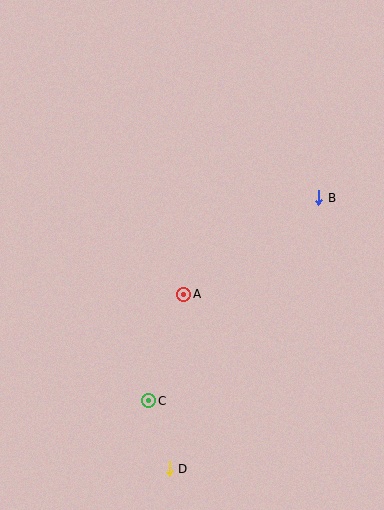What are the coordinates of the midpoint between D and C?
The midpoint between D and C is at (159, 435).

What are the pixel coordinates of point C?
Point C is at (149, 401).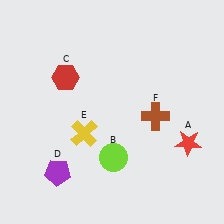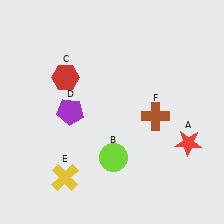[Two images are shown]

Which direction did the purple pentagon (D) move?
The purple pentagon (D) moved up.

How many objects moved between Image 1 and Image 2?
2 objects moved between the two images.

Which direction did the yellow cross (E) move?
The yellow cross (E) moved down.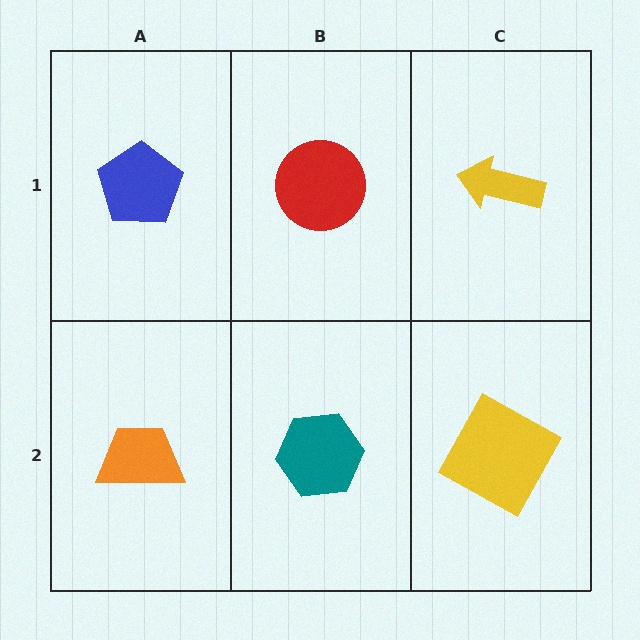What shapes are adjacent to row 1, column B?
A teal hexagon (row 2, column B), a blue pentagon (row 1, column A), a yellow arrow (row 1, column C).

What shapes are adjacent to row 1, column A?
An orange trapezoid (row 2, column A), a red circle (row 1, column B).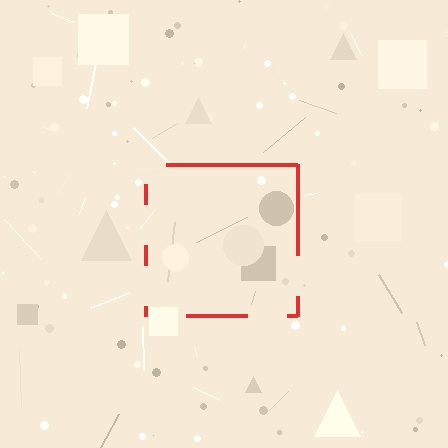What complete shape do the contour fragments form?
The contour fragments form a square.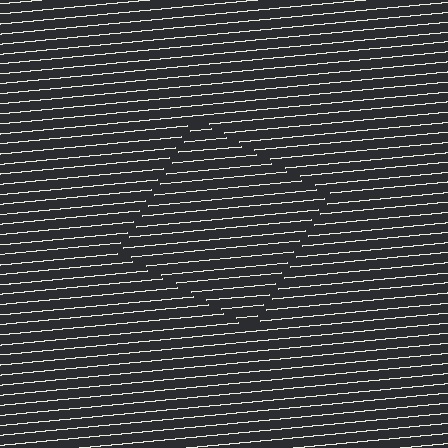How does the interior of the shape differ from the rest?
The interior of the shape contains the same grating, shifted by half a period — the contour is defined by the phase discontinuity where line-ends from the inner and outer gratings abut.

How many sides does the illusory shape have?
4 sides — the line-ends trace a square.